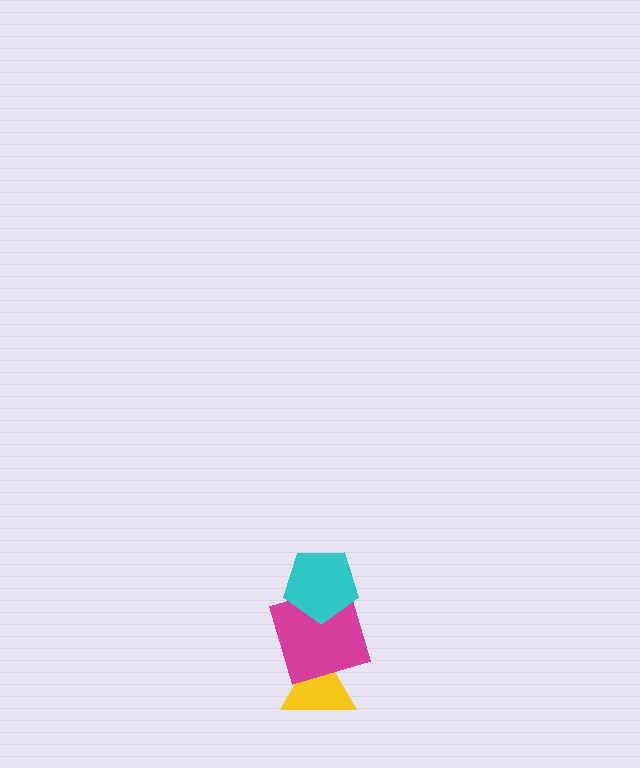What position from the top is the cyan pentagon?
The cyan pentagon is 1st from the top.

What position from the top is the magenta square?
The magenta square is 2nd from the top.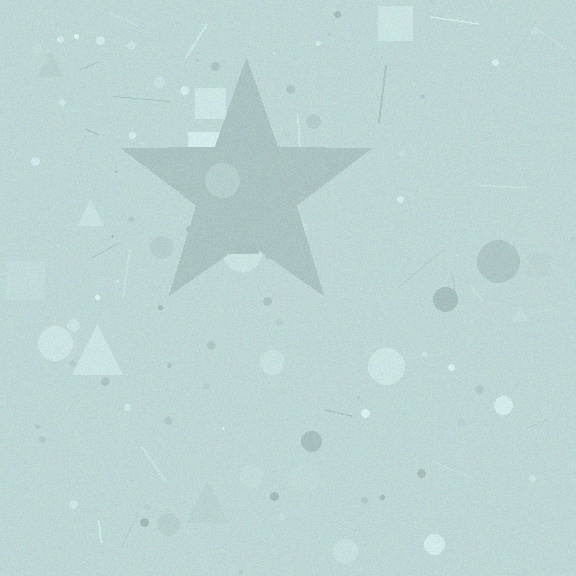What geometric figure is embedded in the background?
A star is embedded in the background.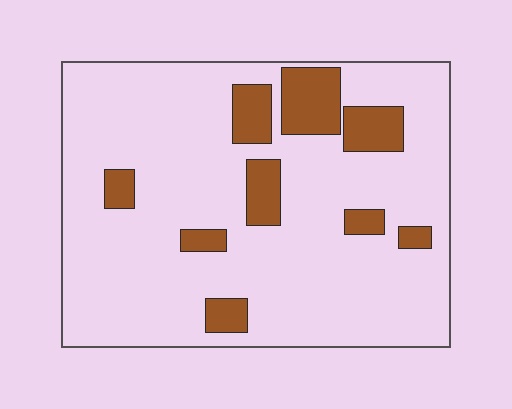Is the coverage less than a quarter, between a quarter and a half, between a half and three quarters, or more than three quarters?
Less than a quarter.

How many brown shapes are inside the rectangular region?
9.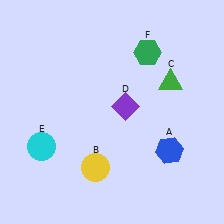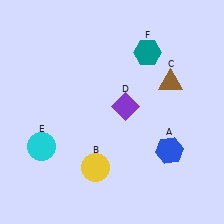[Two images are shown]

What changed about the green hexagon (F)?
In Image 1, F is green. In Image 2, it changed to teal.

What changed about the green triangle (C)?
In Image 1, C is green. In Image 2, it changed to brown.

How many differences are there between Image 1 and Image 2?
There are 2 differences between the two images.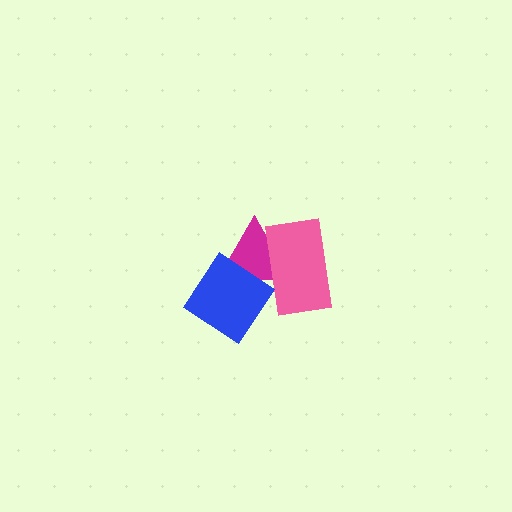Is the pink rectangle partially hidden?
Yes, it is partially covered by another shape.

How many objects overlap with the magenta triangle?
2 objects overlap with the magenta triangle.